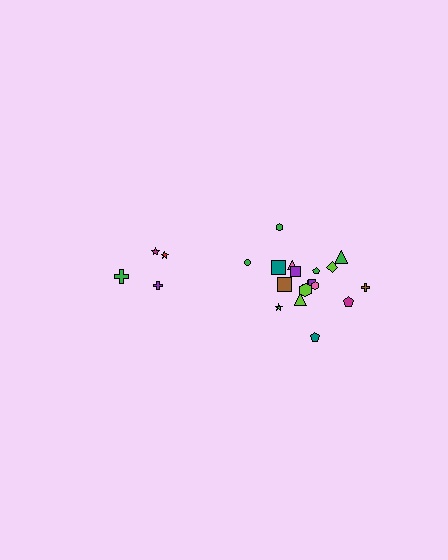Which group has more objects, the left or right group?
The right group.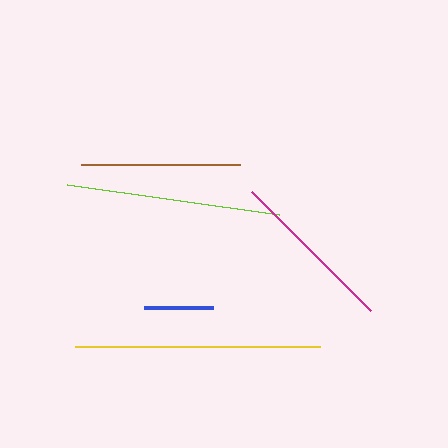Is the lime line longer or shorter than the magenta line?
The lime line is longer than the magenta line.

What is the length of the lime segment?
The lime segment is approximately 214 pixels long.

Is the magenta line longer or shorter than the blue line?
The magenta line is longer than the blue line.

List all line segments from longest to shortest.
From longest to shortest: yellow, lime, magenta, brown, blue.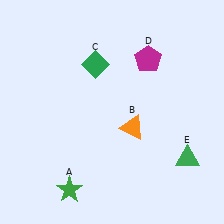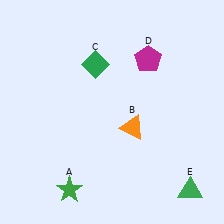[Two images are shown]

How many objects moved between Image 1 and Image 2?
1 object moved between the two images.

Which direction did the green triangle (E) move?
The green triangle (E) moved down.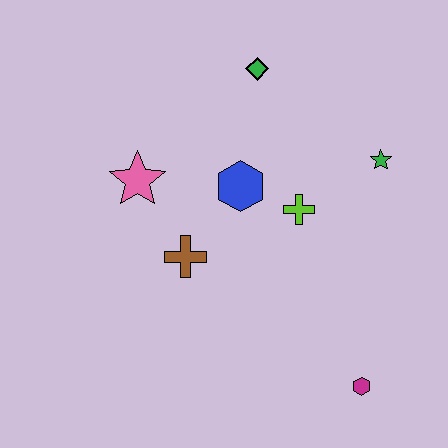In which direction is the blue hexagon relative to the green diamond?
The blue hexagon is below the green diamond.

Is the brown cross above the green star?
No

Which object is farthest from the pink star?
The magenta hexagon is farthest from the pink star.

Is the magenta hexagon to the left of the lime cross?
No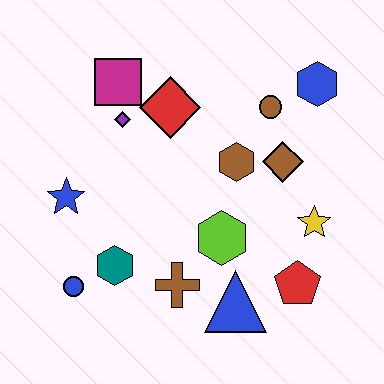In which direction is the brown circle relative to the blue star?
The brown circle is to the right of the blue star.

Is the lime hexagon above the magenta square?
No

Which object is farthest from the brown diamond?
The blue circle is farthest from the brown diamond.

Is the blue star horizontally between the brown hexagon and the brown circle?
No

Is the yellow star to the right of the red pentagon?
Yes